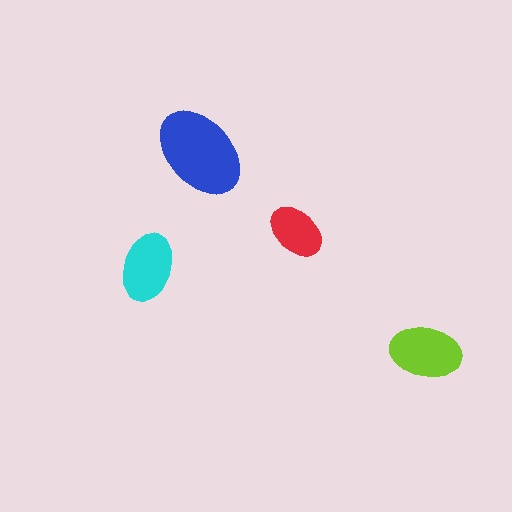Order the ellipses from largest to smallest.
the blue one, the lime one, the cyan one, the red one.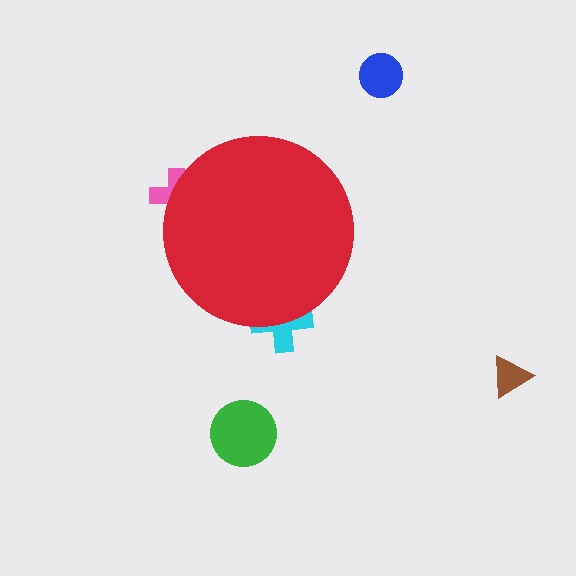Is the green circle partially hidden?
No, the green circle is fully visible.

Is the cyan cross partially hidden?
Yes, the cyan cross is partially hidden behind the red circle.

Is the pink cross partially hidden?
Yes, the pink cross is partially hidden behind the red circle.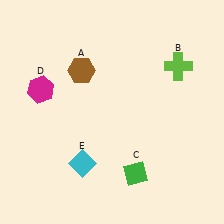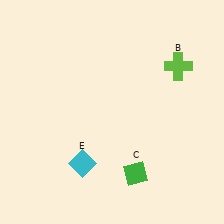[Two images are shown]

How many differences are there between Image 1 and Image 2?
There are 2 differences between the two images.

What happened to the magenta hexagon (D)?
The magenta hexagon (D) was removed in Image 2. It was in the top-left area of Image 1.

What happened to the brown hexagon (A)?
The brown hexagon (A) was removed in Image 2. It was in the top-left area of Image 1.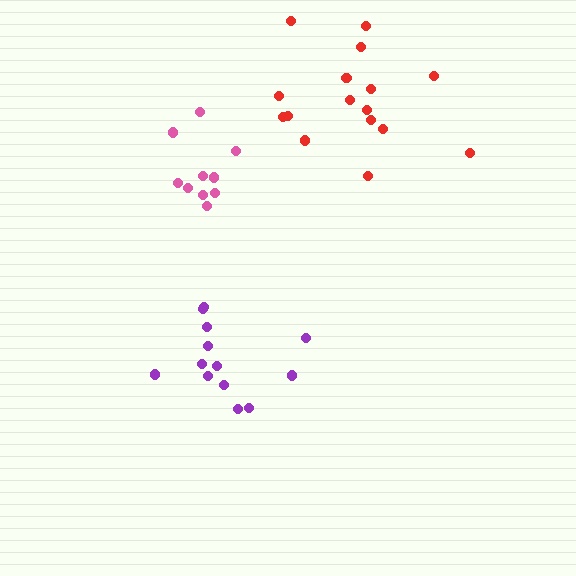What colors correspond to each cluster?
The clusters are colored: red, pink, purple.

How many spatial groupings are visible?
There are 3 spatial groupings.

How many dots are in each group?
Group 1: 16 dots, Group 2: 10 dots, Group 3: 13 dots (39 total).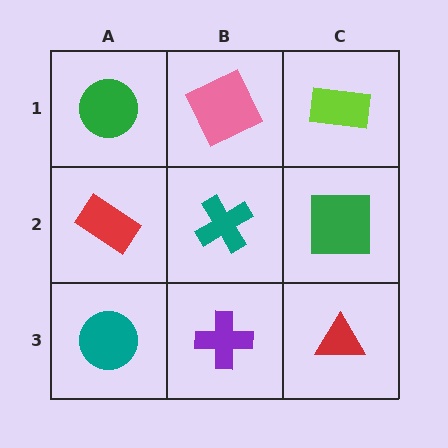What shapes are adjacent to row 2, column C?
A lime rectangle (row 1, column C), a red triangle (row 3, column C), a teal cross (row 2, column B).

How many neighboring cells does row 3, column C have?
2.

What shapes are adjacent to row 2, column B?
A pink square (row 1, column B), a purple cross (row 3, column B), a red rectangle (row 2, column A), a green square (row 2, column C).